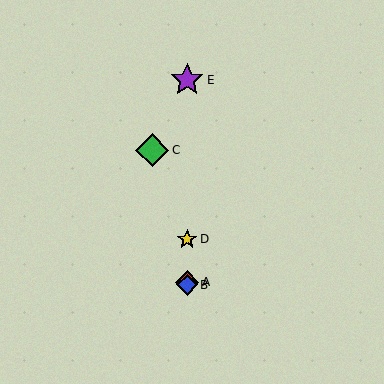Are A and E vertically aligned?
Yes, both are at x≈187.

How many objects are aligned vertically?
4 objects (A, B, D, E) are aligned vertically.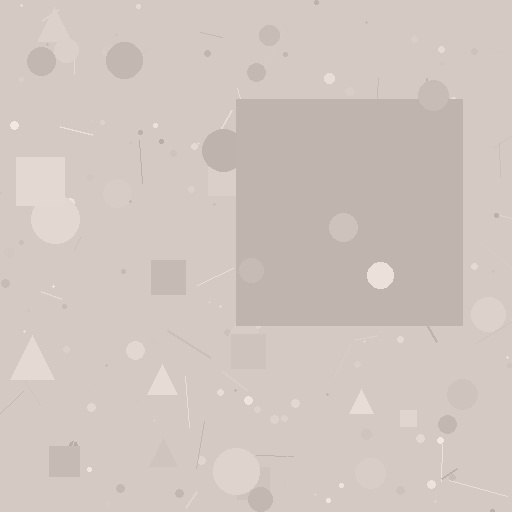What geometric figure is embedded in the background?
A square is embedded in the background.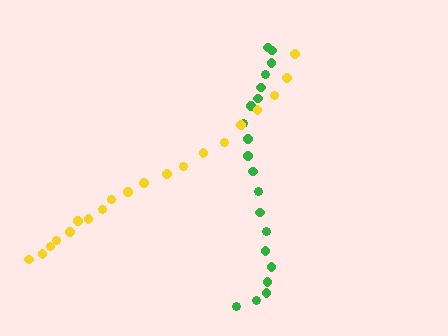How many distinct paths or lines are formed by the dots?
There are 2 distinct paths.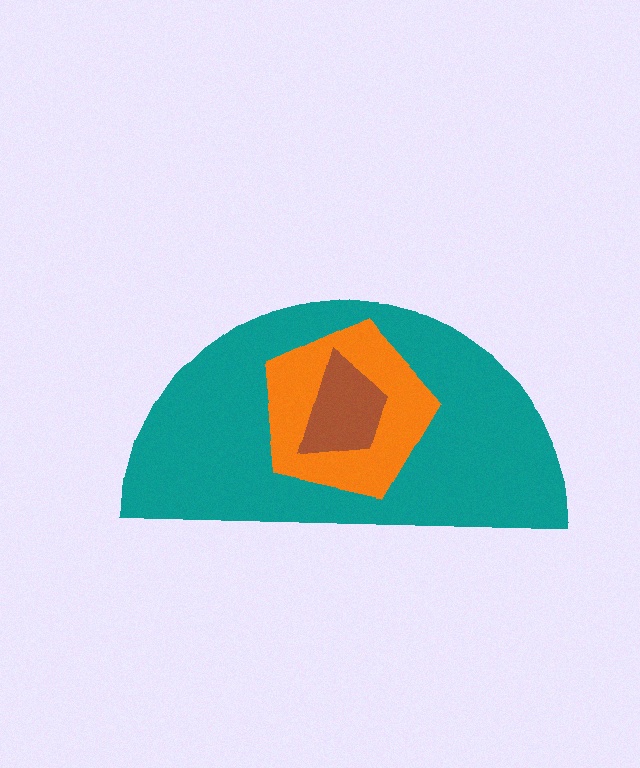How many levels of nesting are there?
3.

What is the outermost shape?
The teal semicircle.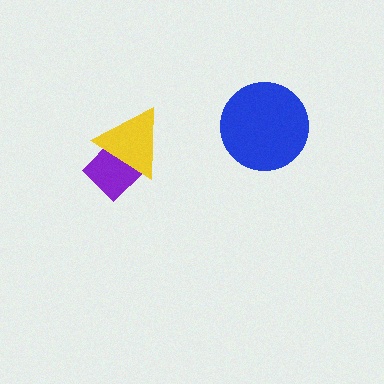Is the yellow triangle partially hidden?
No, no other shape covers it.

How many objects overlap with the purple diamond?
1 object overlaps with the purple diamond.